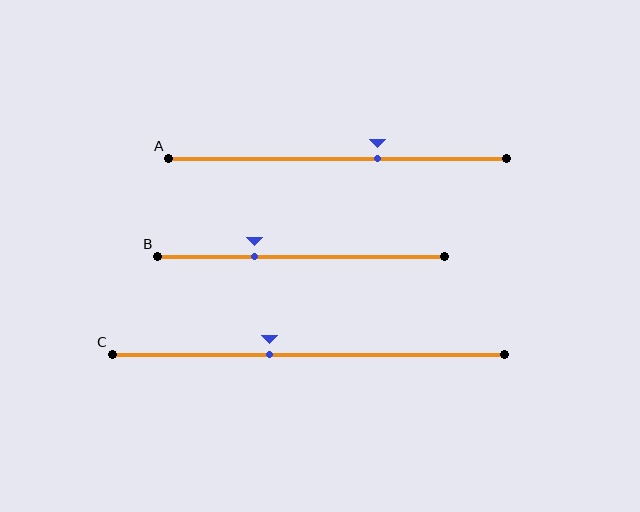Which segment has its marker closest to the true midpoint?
Segment C has its marker closest to the true midpoint.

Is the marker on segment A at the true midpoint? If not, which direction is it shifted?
No, the marker on segment A is shifted to the right by about 12% of the segment length.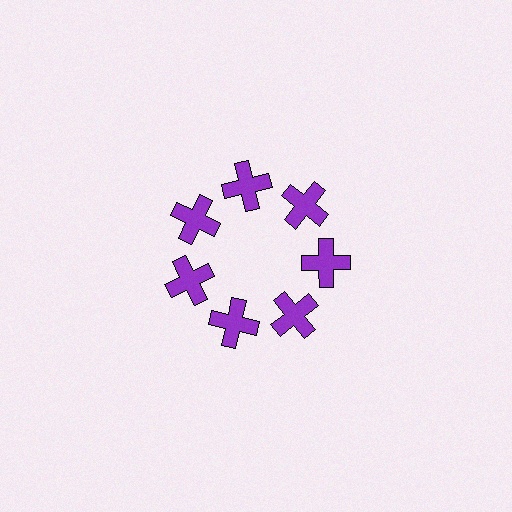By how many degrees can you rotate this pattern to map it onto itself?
The pattern maps onto itself every 51 degrees of rotation.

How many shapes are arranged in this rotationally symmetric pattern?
There are 7 shapes, arranged in 7 groups of 1.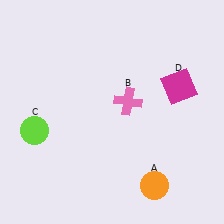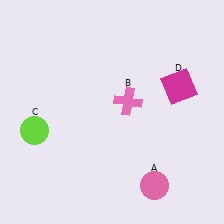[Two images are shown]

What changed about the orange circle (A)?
In Image 1, A is orange. In Image 2, it changed to pink.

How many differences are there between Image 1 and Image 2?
There is 1 difference between the two images.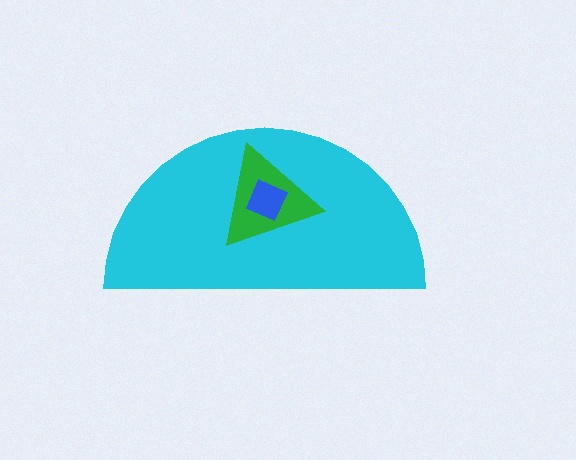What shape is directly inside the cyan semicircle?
The green triangle.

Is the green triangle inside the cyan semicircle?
Yes.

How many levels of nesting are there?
3.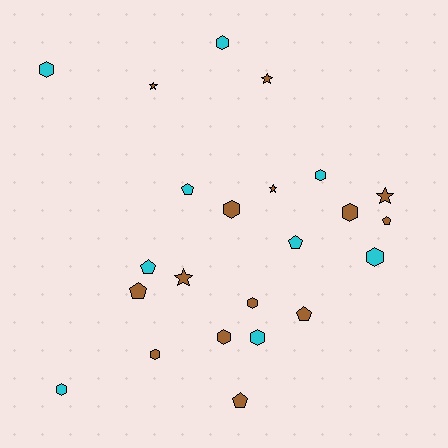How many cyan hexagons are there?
There are 6 cyan hexagons.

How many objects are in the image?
There are 23 objects.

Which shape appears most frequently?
Hexagon, with 11 objects.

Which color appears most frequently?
Brown, with 14 objects.